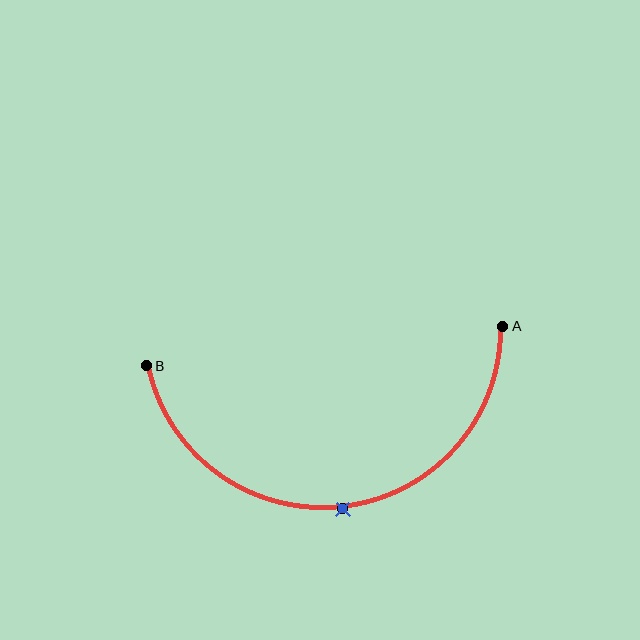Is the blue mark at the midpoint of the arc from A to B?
Yes. The blue mark lies on the arc at equal arc-length from both A and B — it is the arc midpoint.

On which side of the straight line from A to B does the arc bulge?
The arc bulges below the straight line connecting A and B.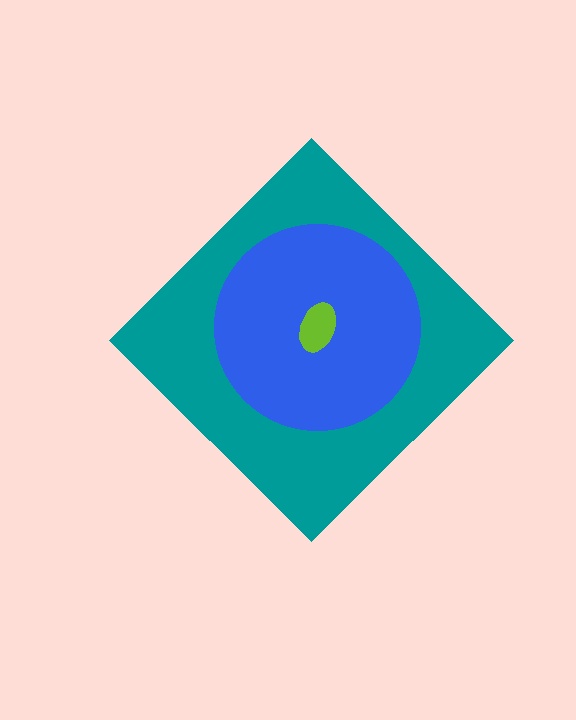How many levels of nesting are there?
3.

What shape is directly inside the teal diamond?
The blue circle.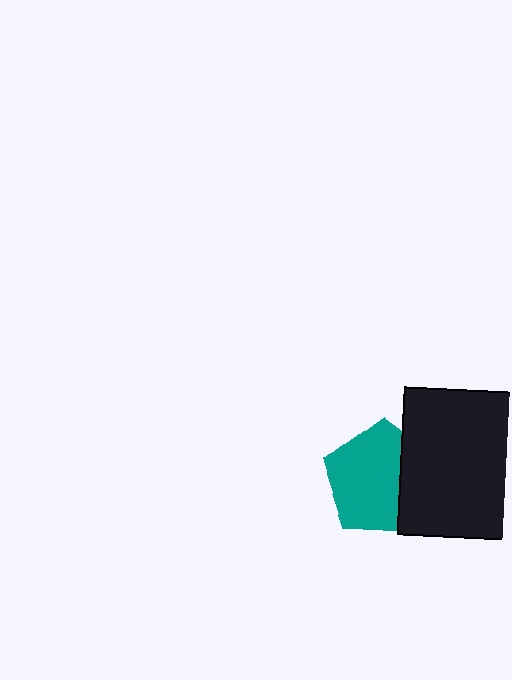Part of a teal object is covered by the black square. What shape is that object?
It is a pentagon.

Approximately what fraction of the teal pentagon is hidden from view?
Roughly 30% of the teal pentagon is hidden behind the black square.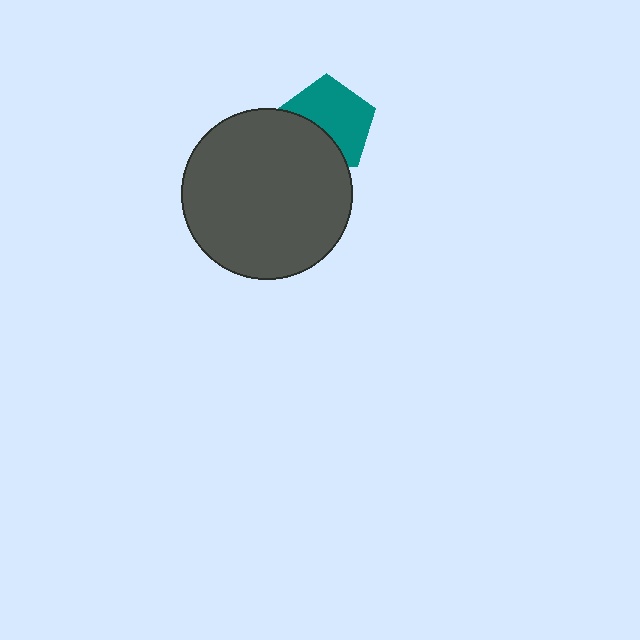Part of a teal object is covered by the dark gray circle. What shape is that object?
It is a pentagon.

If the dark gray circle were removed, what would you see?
You would see the complete teal pentagon.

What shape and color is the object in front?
The object in front is a dark gray circle.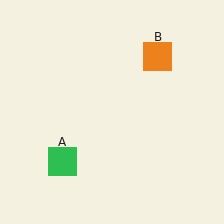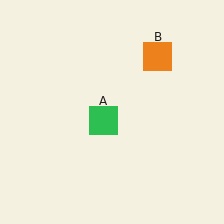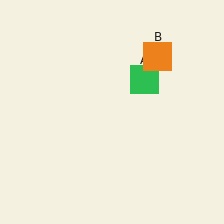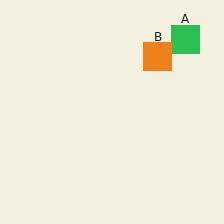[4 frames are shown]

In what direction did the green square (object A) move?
The green square (object A) moved up and to the right.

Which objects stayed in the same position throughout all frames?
Orange square (object B) remained stationary.